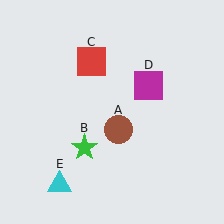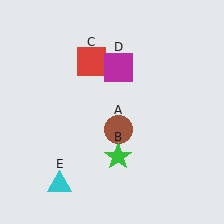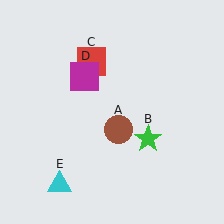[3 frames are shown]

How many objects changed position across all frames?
2 objects changed position: green star (object B), magenta square (object D).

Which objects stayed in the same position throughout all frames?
Brown circle (object A) and red square (object C) and cyan triangle (object E) remained stationary.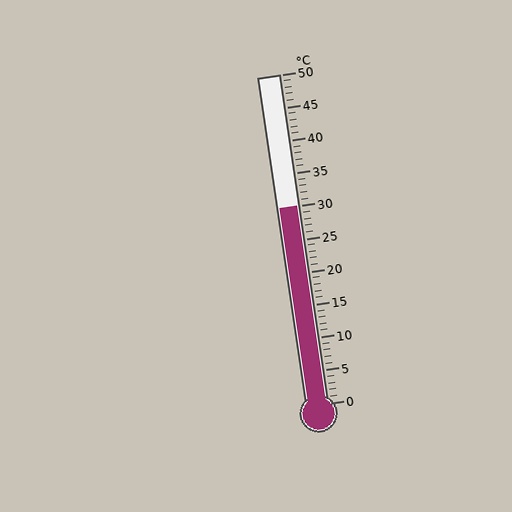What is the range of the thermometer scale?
The thermometer scale ranges from 0°C to 50°C.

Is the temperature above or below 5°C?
The temperature is above 5°C.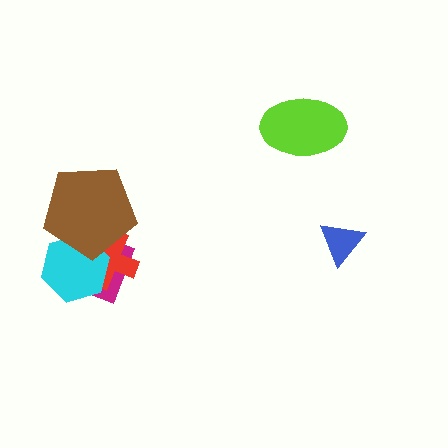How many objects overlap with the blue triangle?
0 objects overlap with the blue triangle.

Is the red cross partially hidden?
Yes, it is partially covered by another shape.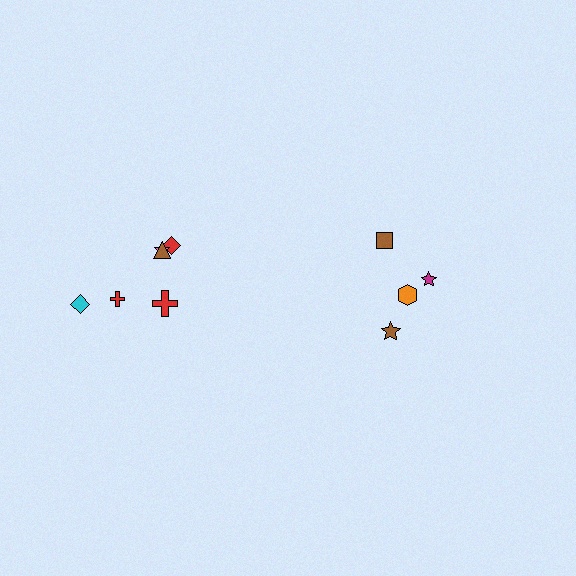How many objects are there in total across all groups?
There are 10 objects.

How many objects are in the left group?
There are 6 objects.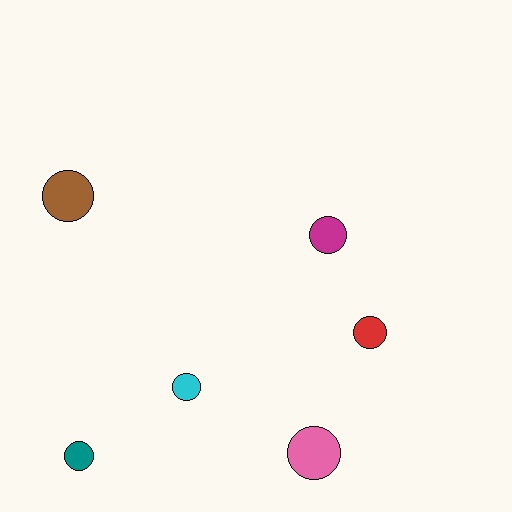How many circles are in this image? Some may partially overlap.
There are 6 circles.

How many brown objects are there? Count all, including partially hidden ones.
There is 1 brown object.